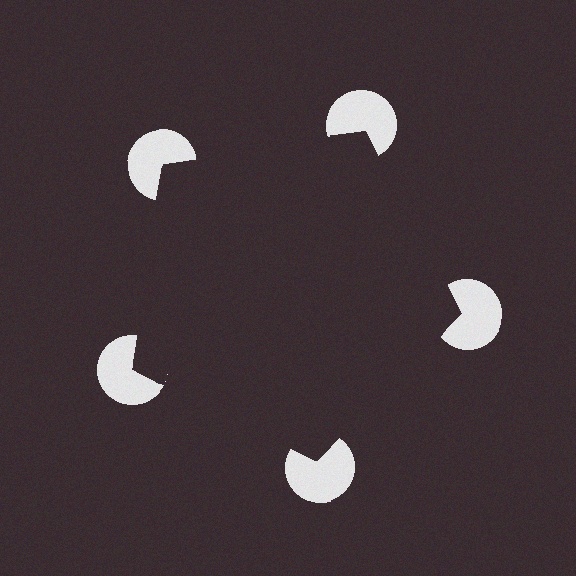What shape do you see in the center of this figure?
An illusory pentagon — its edges are inferred from the aligned wedge cuts in the pac-man discs, not physically drawn.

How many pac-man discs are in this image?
There are 5 — one at each vertex of the illusory pentagon.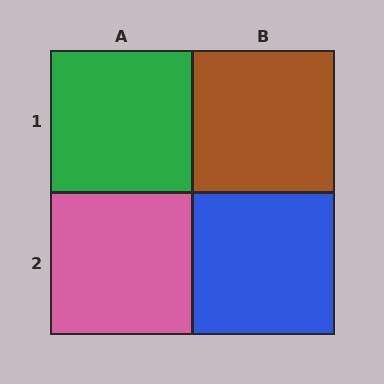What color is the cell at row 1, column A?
Green.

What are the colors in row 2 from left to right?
Pink, blue.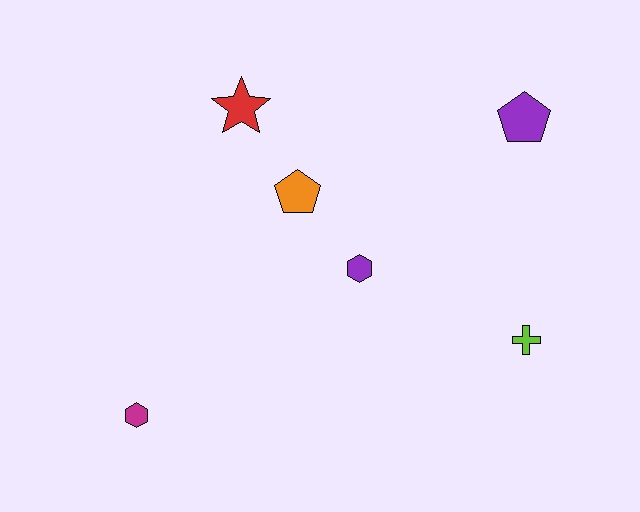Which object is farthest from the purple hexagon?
The magenta hexagon is farthest from the purple hexagon.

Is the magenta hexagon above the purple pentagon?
No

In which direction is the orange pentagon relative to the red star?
The orange pentagon is below the red star.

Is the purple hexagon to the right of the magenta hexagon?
Yes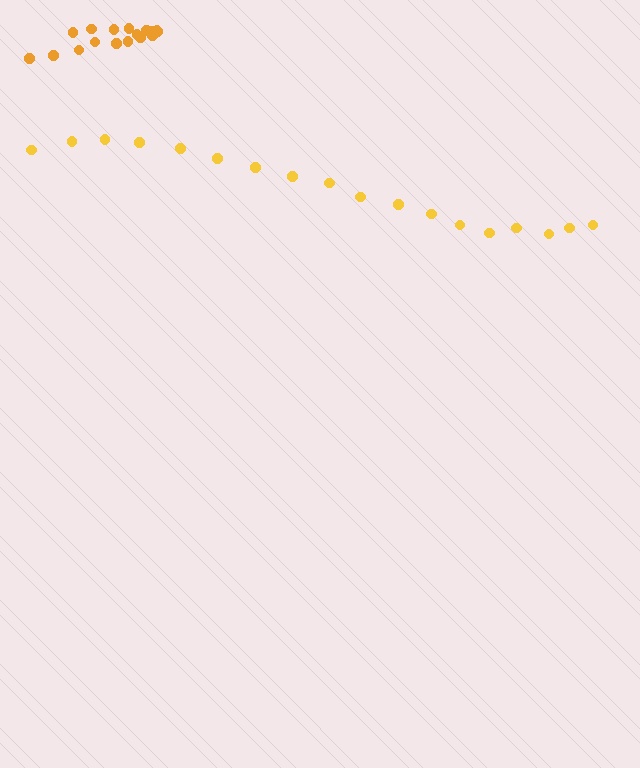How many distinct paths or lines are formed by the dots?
There are 2 distinct paths.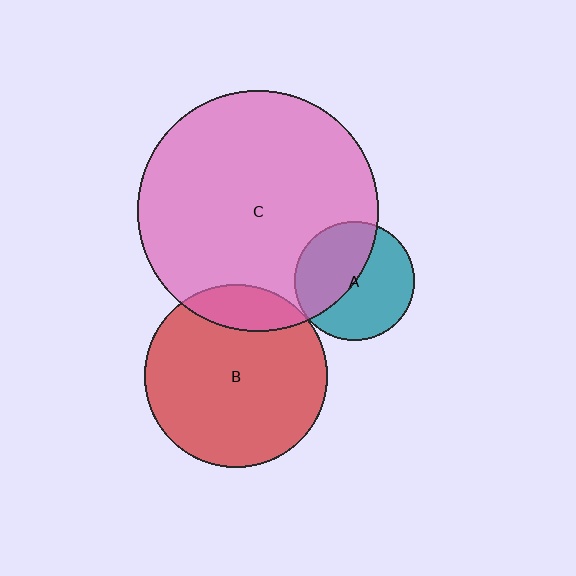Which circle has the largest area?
Circle C (pink).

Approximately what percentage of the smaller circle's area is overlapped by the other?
Approximately 45%.